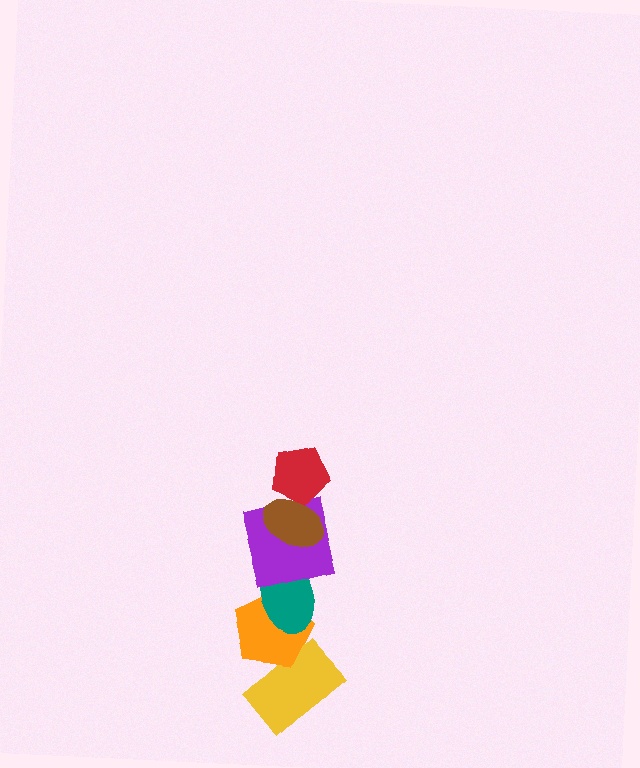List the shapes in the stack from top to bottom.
From top to bottom: the red pentagon, the brown ellipse, the purple square, the teal ellipse, the orange pentagon, the yellow rectangle.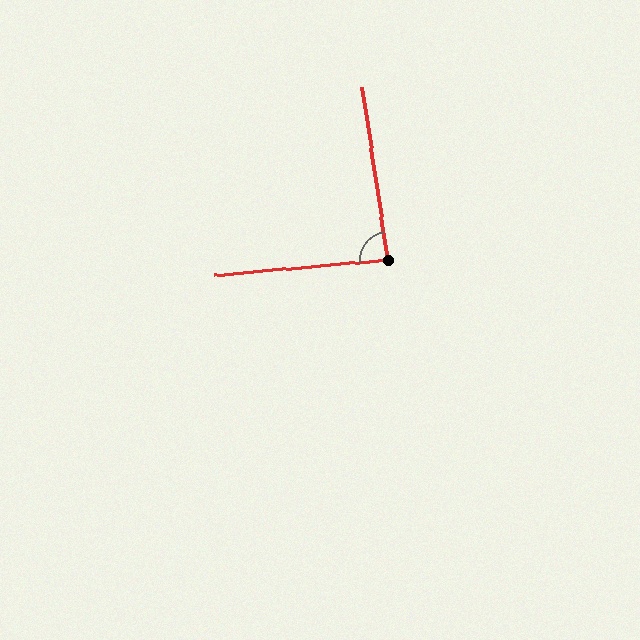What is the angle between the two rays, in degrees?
Approximately 87 degrees.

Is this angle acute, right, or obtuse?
It is approximately a right angle.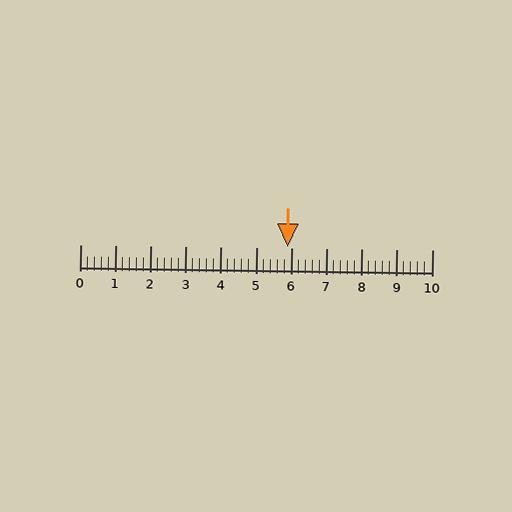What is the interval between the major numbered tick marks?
The major tick marks are spaced 1 units apart.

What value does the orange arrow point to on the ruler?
The orange arrow points to approximately 5.9.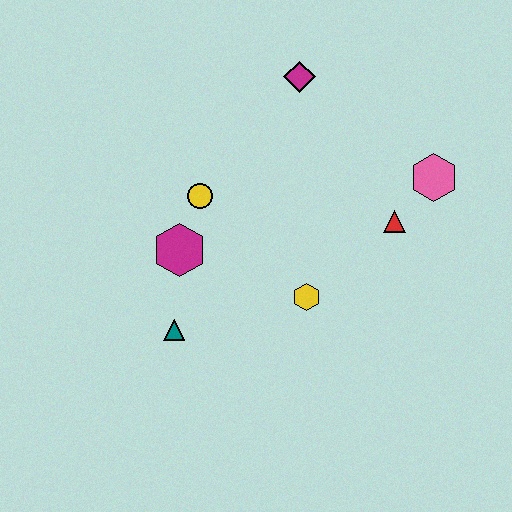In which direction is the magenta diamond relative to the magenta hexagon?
The magenta diamond is above the magenta hexagon.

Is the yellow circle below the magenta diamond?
Yes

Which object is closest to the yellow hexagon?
The red triangle is closest to the yellow hexagon.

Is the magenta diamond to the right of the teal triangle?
Yes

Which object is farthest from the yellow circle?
The pink hexagon is farthest from the yellow circle.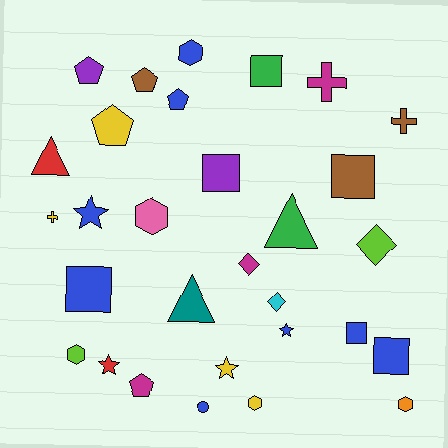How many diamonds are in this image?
There are 3 diamonds.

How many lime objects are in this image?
There are 2 lime objects.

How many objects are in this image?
There are 30 objects.